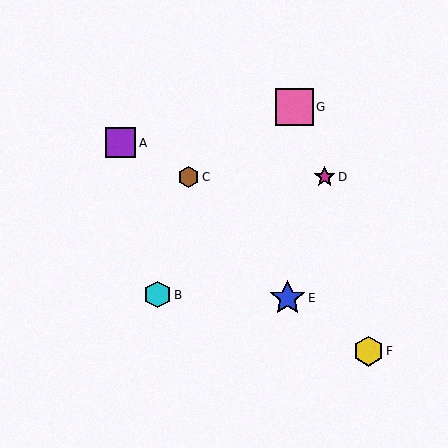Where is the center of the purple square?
The center of the purple square is at (121, 143).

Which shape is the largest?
The pink square (labeled G) is the largest.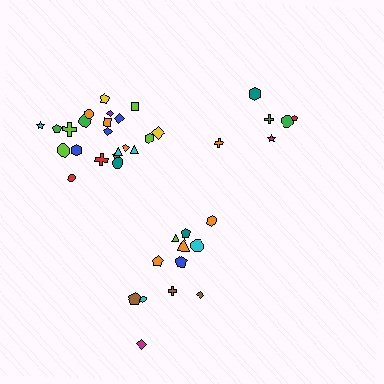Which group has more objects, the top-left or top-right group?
The top-left group.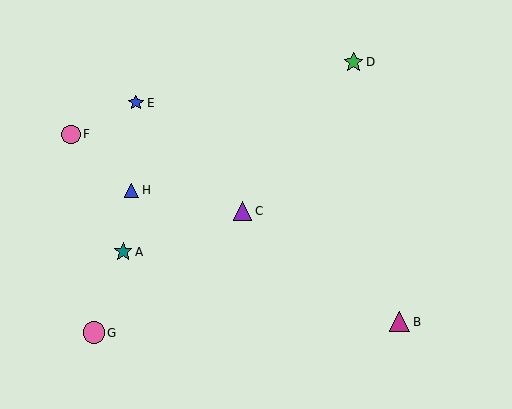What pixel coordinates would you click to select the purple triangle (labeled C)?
Click at (243, 211) to select the purple triangle C.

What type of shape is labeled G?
Shape G is a pink circle.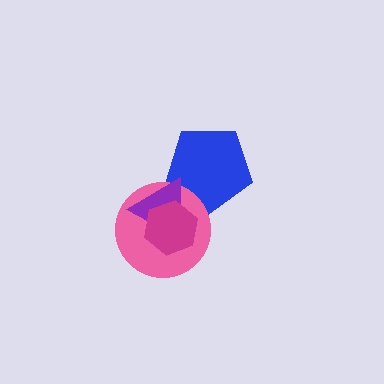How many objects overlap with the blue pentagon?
2 objects overlap with the blue pentagon.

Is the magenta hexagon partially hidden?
No, no other shape covers it.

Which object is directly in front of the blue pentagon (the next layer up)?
The pink circle is directly in front of the blue pentagon.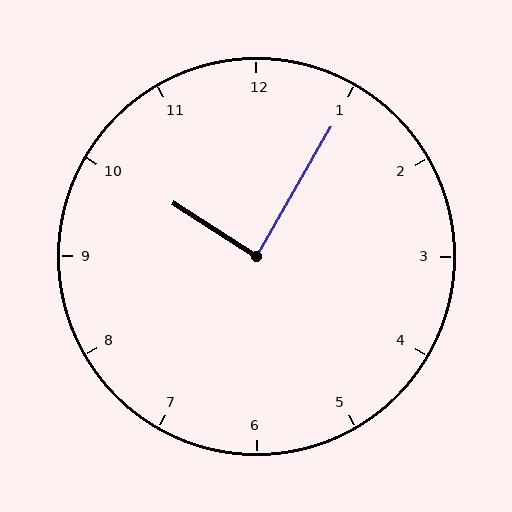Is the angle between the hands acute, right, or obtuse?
It is right.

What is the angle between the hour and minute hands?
Approximately 88 degrees.